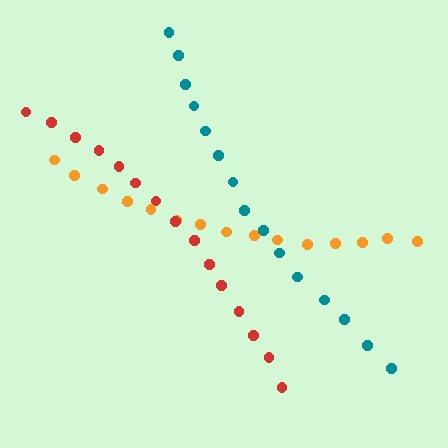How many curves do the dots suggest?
There are 3 distinct paths.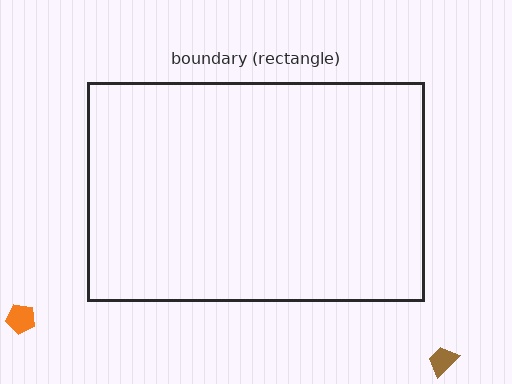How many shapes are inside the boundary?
0 inside, 2 outside.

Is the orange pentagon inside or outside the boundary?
Outside.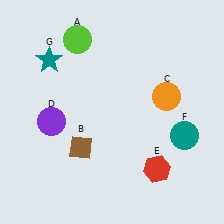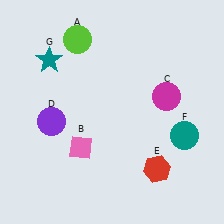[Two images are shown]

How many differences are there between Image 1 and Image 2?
There are 2 differences between the two images.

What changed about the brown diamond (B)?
In Image 1, B is brown. In Image 2, it changed to pink.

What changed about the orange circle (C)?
In Image 1, C is orange. In Image 2, it changed to magenta.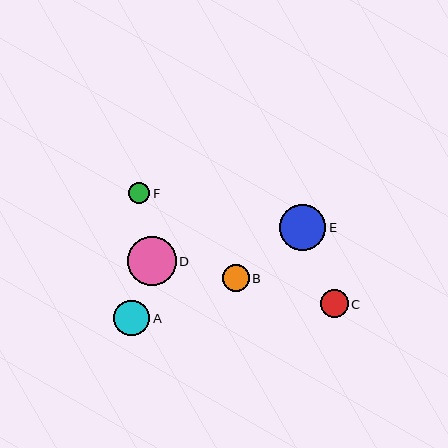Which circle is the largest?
Circle D is the largest with a size of approximately 49 pixels.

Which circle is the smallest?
Circle F is the smallest with a size of approximately 21 pixels.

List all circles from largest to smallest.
From largest to smallest: D, E, A, C, B, F.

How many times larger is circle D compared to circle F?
Circle D is approximately 2.3 times the size of circle F.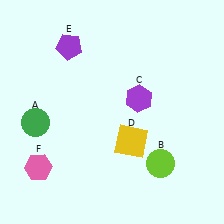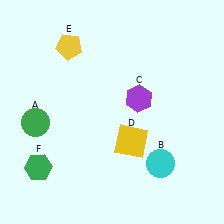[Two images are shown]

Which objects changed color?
B changed from lime to cyan. E changed from purple to yellow. F changed from pink to green.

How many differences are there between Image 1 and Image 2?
There are 3 differences between the two images.